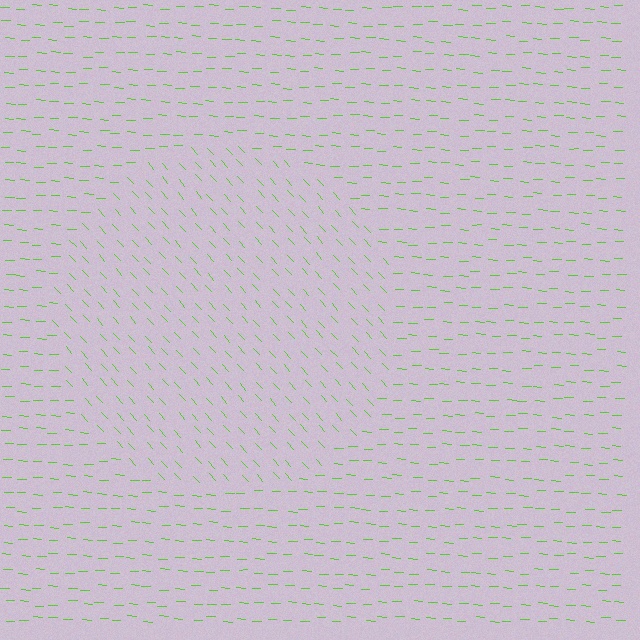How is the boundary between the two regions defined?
The boundary is defined purely by a change in line orientation (approximately 45 degrees difference). All lines are the same color and thickness.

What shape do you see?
I see a circle.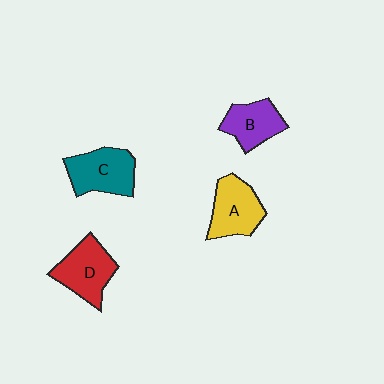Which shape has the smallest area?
Shape B (purple).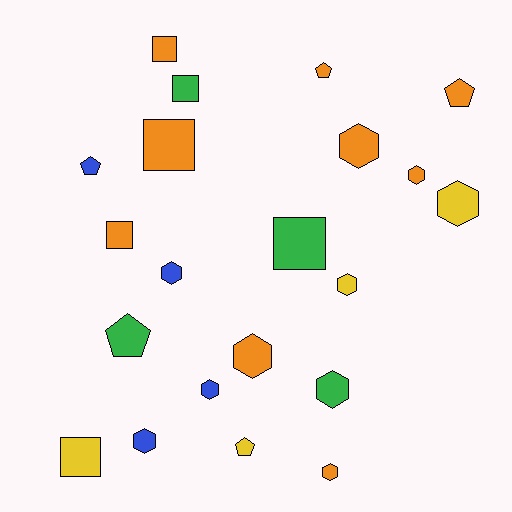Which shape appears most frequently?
Hexagon, with 10 objects.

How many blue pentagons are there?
There is 1 blue pentagon.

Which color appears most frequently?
Orange, with 9 objects.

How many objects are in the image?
There are 21 objects.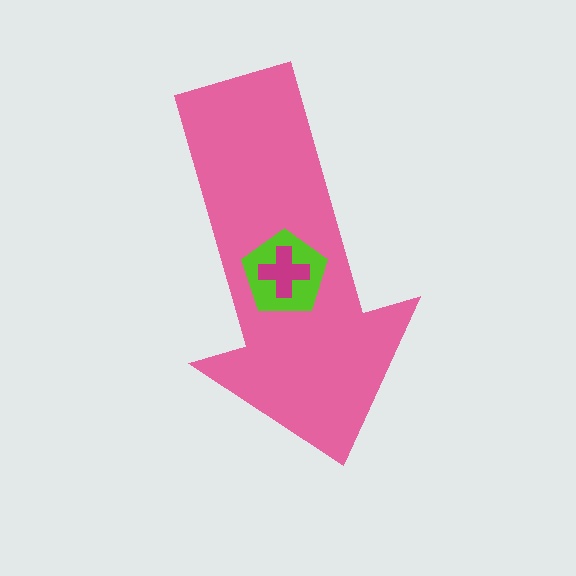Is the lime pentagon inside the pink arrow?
Yes.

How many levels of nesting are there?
3.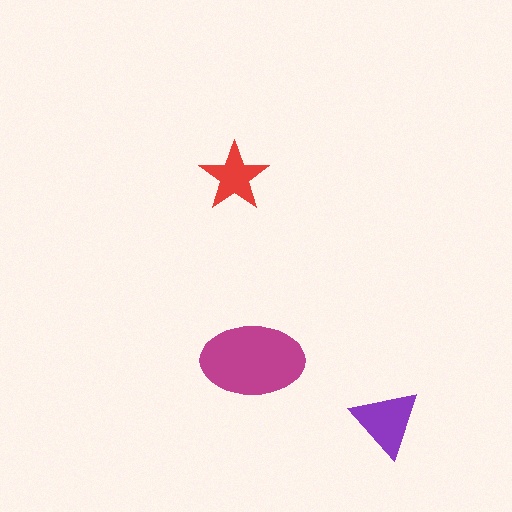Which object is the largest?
The magenta ellipse.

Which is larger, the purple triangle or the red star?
The purple triangle.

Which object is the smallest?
The red star.